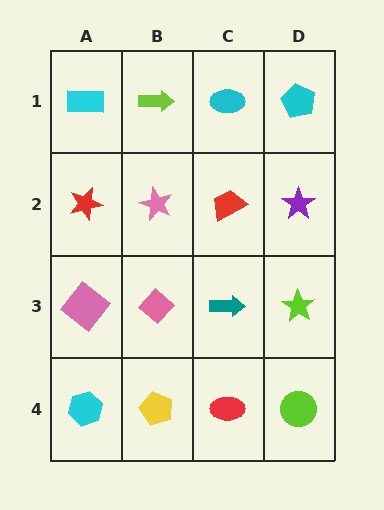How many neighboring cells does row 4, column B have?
3.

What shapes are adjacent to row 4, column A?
A pink diamond (row 3, column A), a yellow pentagon (row 4, column B).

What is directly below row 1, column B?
A pink star.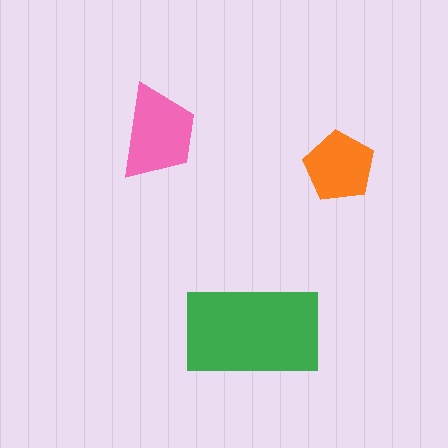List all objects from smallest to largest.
The orange pentagon, the pink trapezoid, the green rectangle.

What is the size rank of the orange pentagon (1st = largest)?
3rd.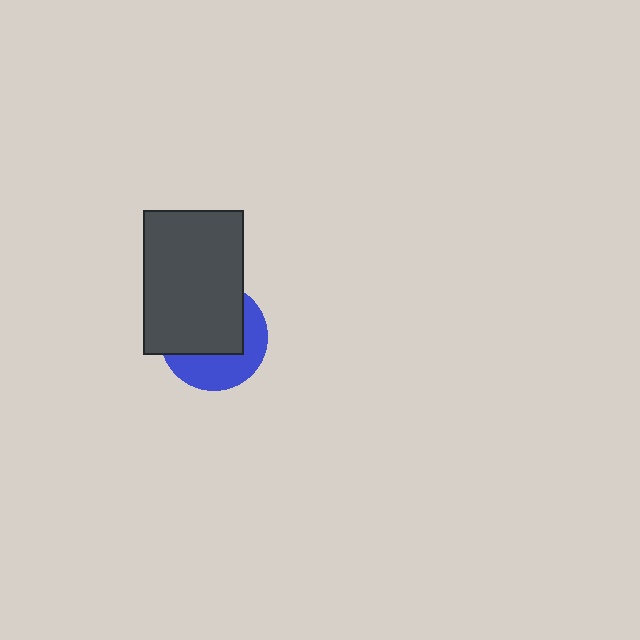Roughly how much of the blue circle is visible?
A small part of it is visible (roughly 42%).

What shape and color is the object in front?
The object in front is a dark gray rectangle.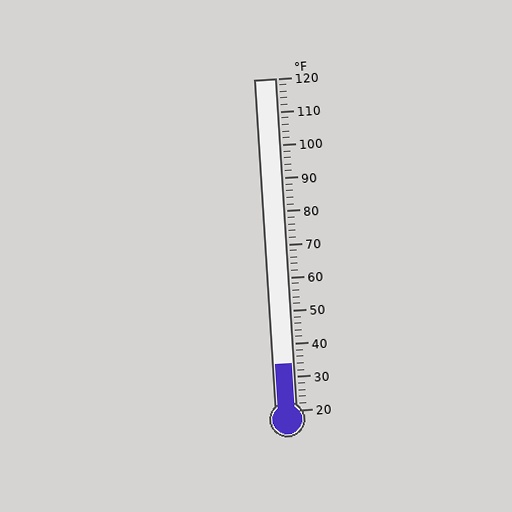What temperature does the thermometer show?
The thermometer shows approximately 34°F.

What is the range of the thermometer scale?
The thermometer scale ranges from 20°F to 120°F.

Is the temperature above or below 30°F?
The temperature is above 30°F.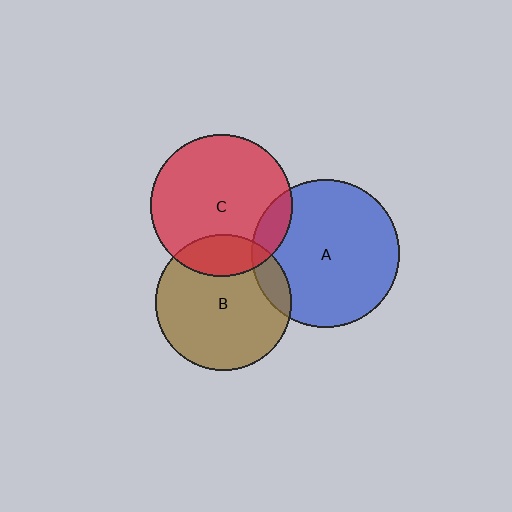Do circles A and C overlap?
Yes.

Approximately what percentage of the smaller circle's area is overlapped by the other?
Approximately 10%.